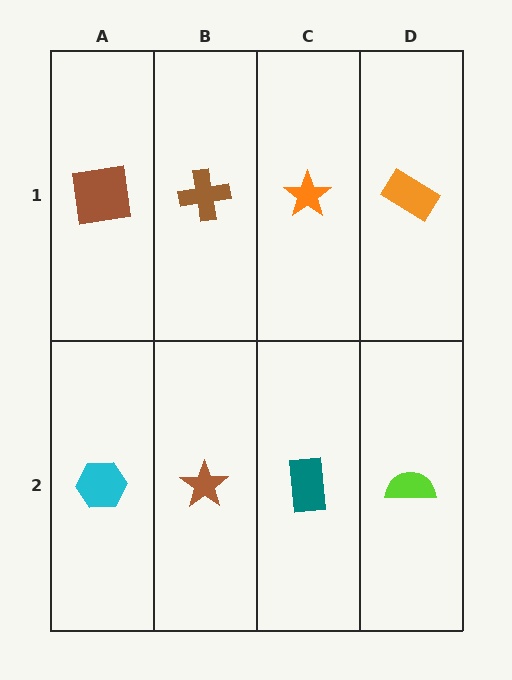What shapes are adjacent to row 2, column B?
A brown cross (row 1, column B), a cyan hexagon (row 2, column A), a teal rectangle (row 2, column C).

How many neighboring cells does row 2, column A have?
2.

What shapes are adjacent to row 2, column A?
A brown square (row 1, column A), a brown star (row 2, column B).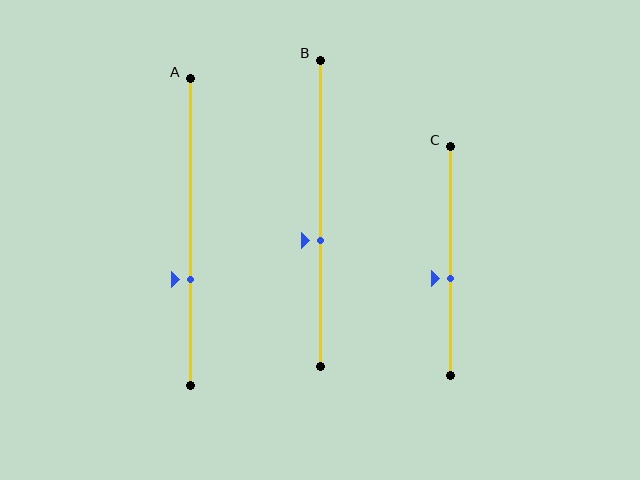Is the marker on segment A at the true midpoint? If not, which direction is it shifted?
No, the marker on segment A is shifted downward by about 15% of the segment length.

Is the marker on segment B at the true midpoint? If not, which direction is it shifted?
No, the marker on segment B is shifted downward by about 9% of the segment length.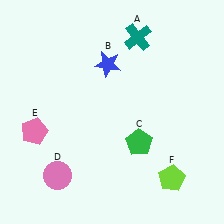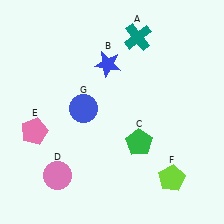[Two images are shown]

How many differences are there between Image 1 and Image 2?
There is 1 difference between the two images.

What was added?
A blue circle (G) was added in Image 2.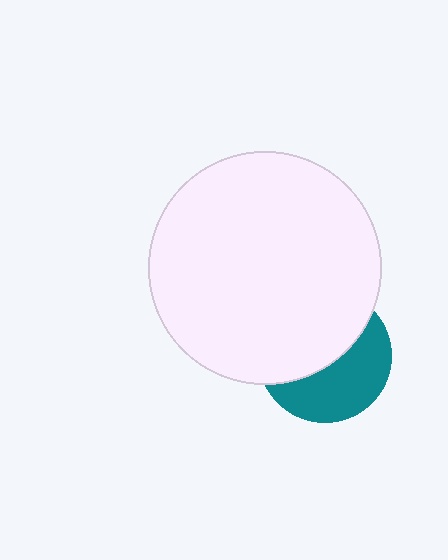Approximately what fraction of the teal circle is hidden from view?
Roughly 54% of the teal circle is hidden behind the white circle.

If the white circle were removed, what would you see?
You would see the complete teal circle.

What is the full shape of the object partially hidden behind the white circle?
The partially hidden object is a teal circle.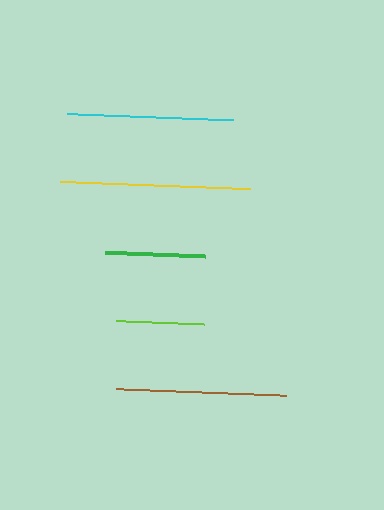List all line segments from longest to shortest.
From longest to shortest: yellow, brown, cyan, green, lime.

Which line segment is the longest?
The yellow line is the longest at approximately 190 pixels.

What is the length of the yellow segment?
The yellow segment is approximately 190 pixels long.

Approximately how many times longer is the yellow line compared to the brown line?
The yellow line is approximately 1.1 times the length of the brown line.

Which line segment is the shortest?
The lime line is the shortest at approximately 88 pixels.